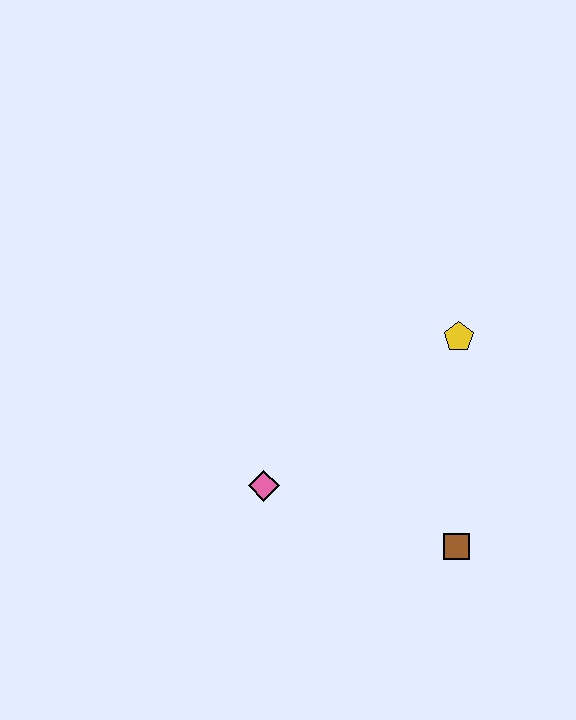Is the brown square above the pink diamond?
No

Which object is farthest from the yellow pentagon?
The pink diamond is farthest from the yellow pentagon.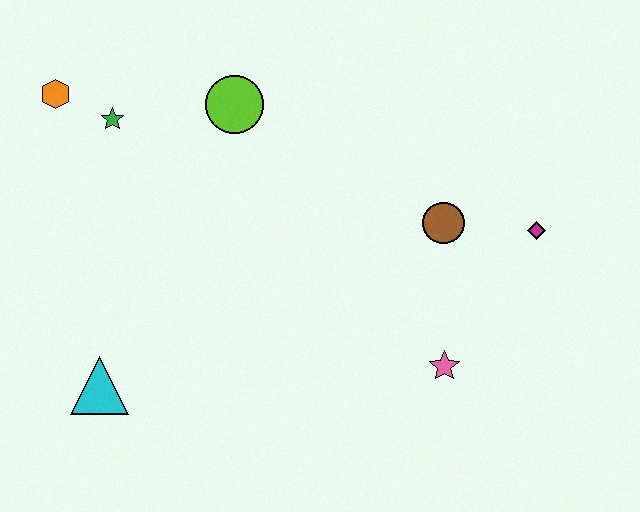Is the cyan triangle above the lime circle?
No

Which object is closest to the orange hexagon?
The green star is closest to the orange hexagon.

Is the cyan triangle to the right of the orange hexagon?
Yes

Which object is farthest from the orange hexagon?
The magenta diamond is farthest from the orange hexagon.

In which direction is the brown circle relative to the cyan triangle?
The brown circle is to the right of the cyan triangle.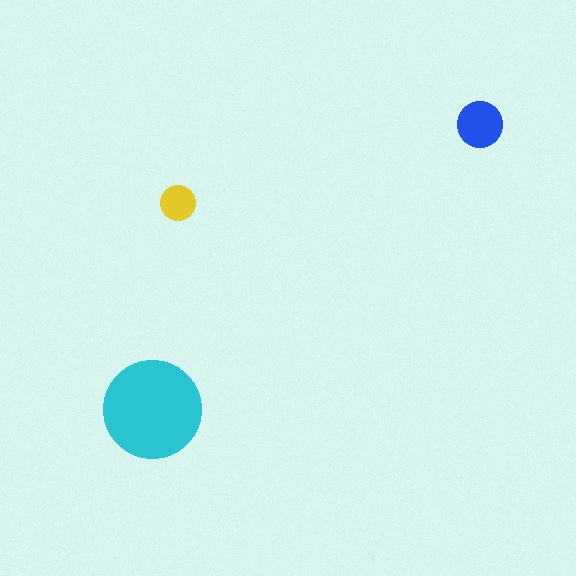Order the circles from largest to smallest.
the cyan one, the blue one, the yellow one.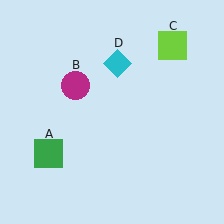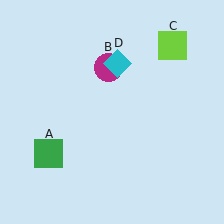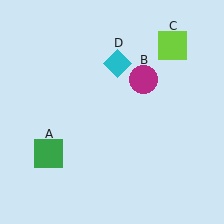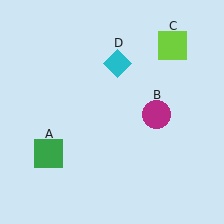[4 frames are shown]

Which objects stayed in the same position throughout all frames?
Green square (object A) and lime square (object C) and cyan diamond (object D) remained stationary.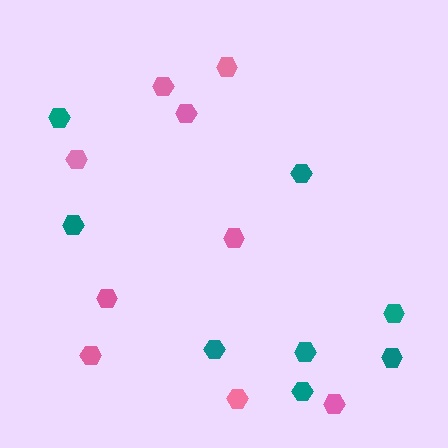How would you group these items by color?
There are 2 groups: one group of teal hexagons (8) and one group of pink hexagons (9).